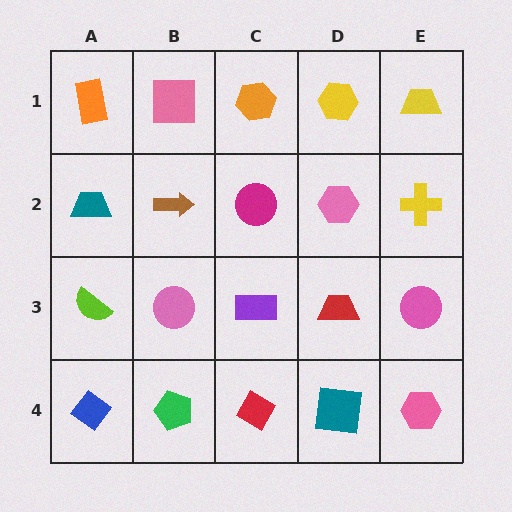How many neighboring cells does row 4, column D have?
3.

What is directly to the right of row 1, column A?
A pink square.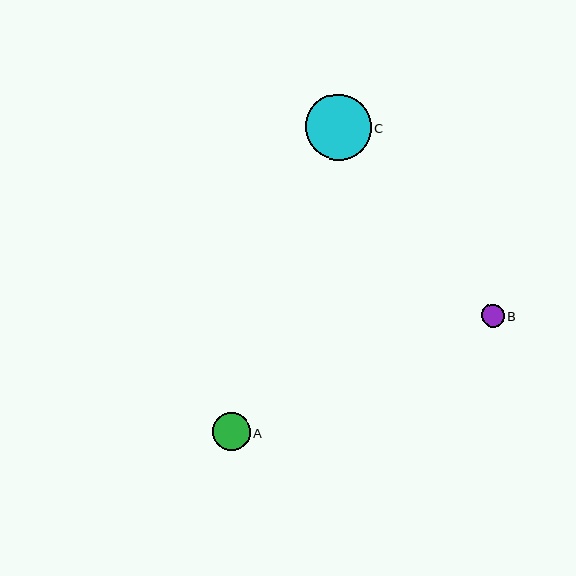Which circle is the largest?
Circle C is the largest with a size of approximately 66 pixels.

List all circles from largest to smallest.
From largest to smallest: C, A, B.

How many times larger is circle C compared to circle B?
Circle C is approximately 2.9 times the size of circle B.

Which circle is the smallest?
Circle B is the smallest with a size of approximately 22 pixels.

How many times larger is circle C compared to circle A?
Circle C is approximately 1.7 times the size of circle A.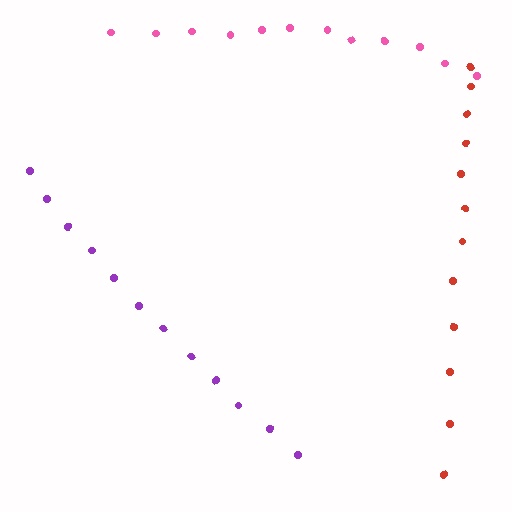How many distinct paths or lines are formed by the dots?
There are 3 distinct paths.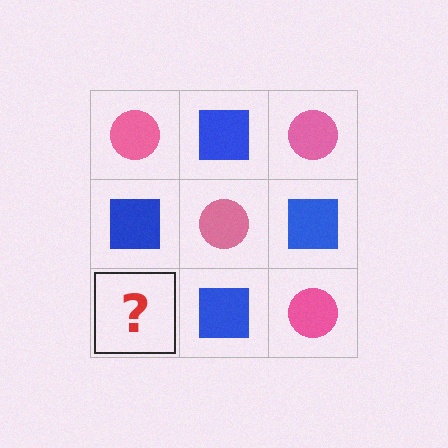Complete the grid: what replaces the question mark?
The question mark should be replaced with a pink circle.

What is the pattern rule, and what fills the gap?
The rule is that it alternates pink circle and blue square in a checkerboard pattern. The gap should be filled with a pink circle.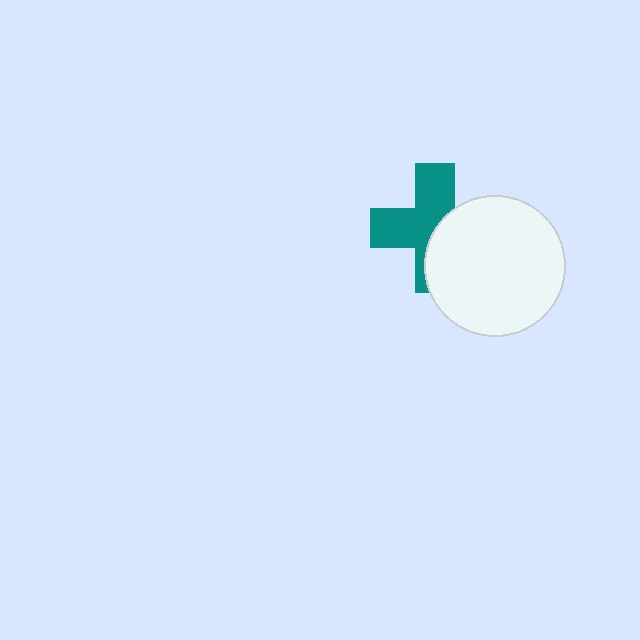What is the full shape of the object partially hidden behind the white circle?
The partially hidden object is a teal cross.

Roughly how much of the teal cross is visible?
About half of it is visible (roughly 56%).